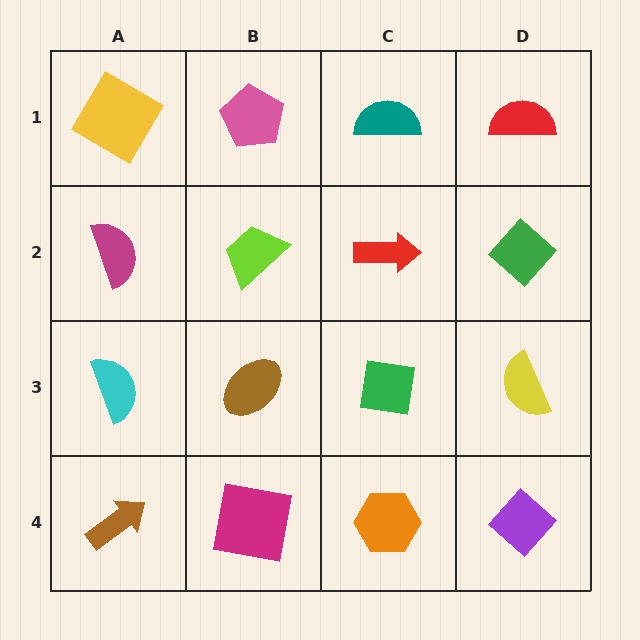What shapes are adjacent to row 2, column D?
A red semicircle (row 1, column D), a yellow semicircle (row 3, column D), a red arrow (row 2, column C).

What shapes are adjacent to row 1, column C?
A red arrow (row 2, column C), a pink pentagon (row 1, column B), a red semicircle (row 1, column D).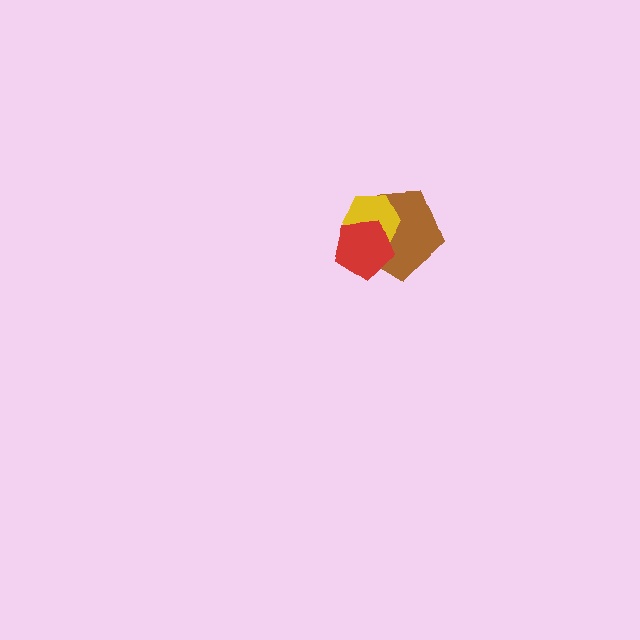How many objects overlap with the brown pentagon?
2 objects overlap with the brown pentagon.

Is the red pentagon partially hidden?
No, no other shape covers it.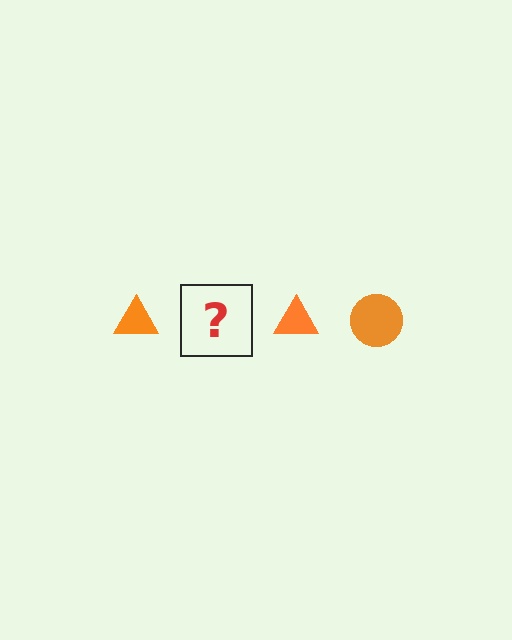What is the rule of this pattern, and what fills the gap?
The rule is that the pattern cycles through triangle, circle shapes in orange. The gap should be filled with an orange circle.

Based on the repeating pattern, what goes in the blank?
The blank should be an orange circle.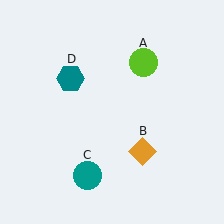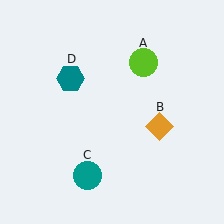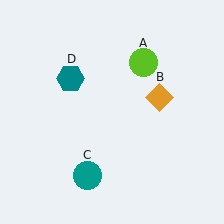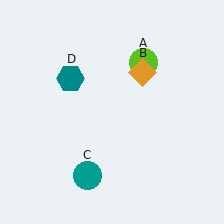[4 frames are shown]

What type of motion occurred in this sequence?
The orange diamond (object B) rotated counterclockwise around the center of the scene.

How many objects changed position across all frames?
1 object changed position: orange diamond (object B).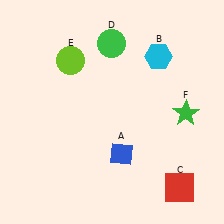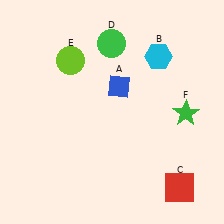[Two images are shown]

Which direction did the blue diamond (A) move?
The blue diamond (A) moved up.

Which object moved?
The blue diamond (A) moved up.